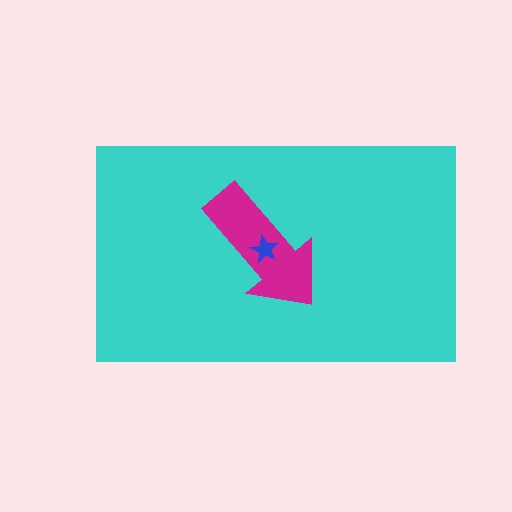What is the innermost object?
The blue star.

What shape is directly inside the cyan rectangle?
The magenta arrow.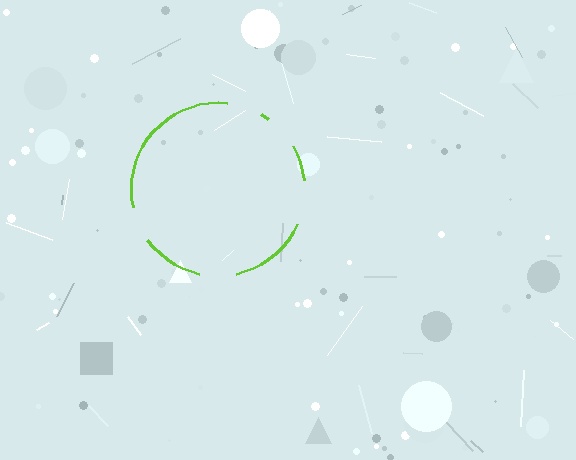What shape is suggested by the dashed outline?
The dashed outline suggests a circle.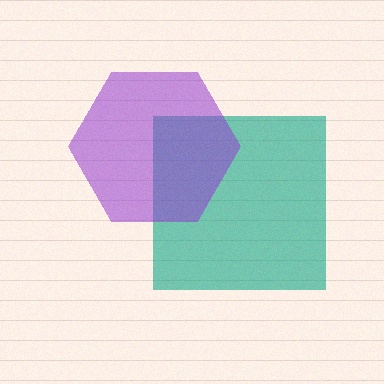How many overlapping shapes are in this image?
There are 2 overlapping shapes in the image.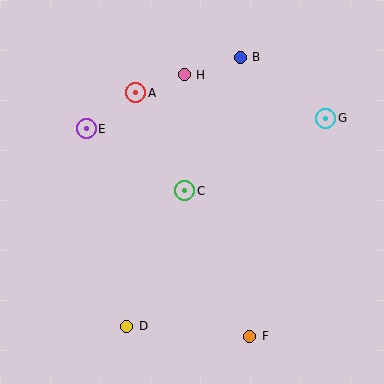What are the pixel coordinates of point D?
Point D is at (127, 326).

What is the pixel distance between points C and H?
The distance between C and H is 116 pixels.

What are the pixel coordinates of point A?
Point A is at (136, 93).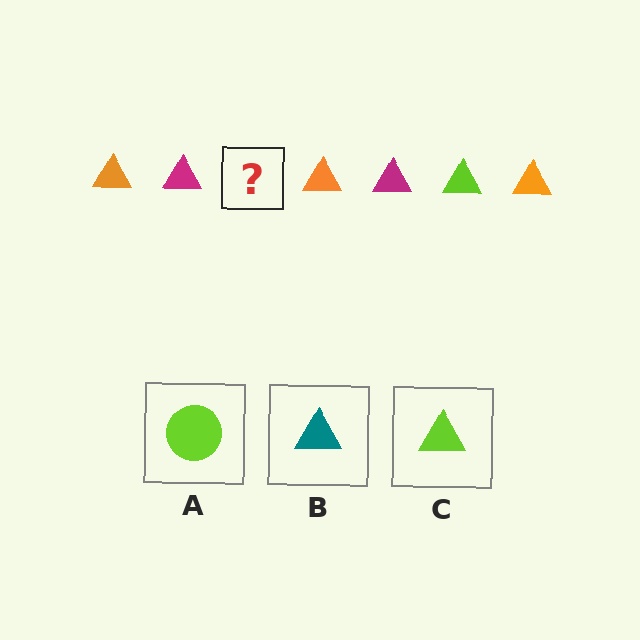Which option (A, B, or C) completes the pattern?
C.